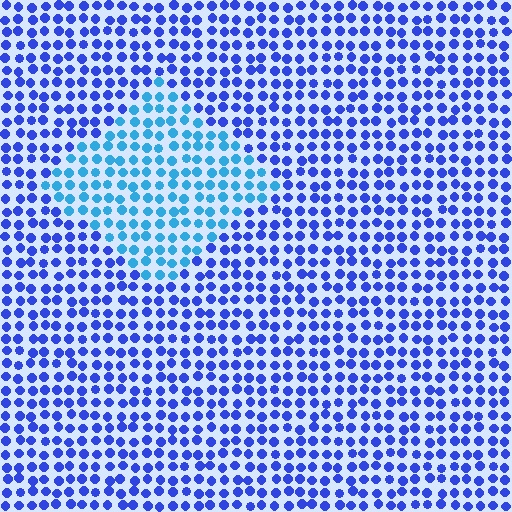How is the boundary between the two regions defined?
The boundary is defined purely by a slight shift in hue (about 35 degrees). Spacing, size, and orientation are identical on both sides.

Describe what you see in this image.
The image is filled with small blue elements in a uniform arrangement. A diamond-shaped region is visible where the elements are tinted to a slightly different hue, forming a subtle color boundary.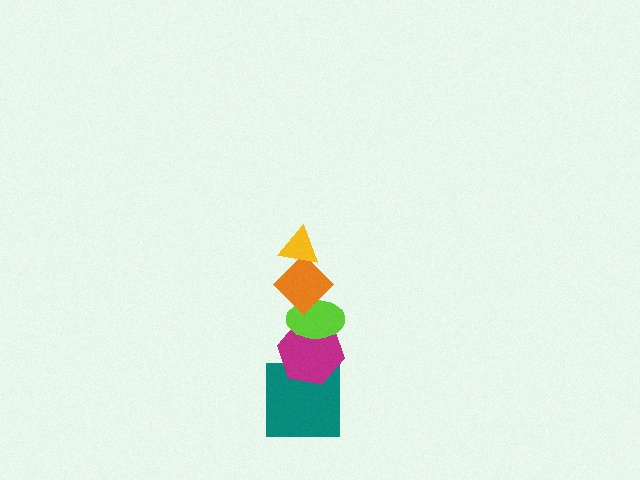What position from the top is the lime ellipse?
The lime ellipse is 3rd from the top.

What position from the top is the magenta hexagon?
The magenta hexagon is 4th from the top.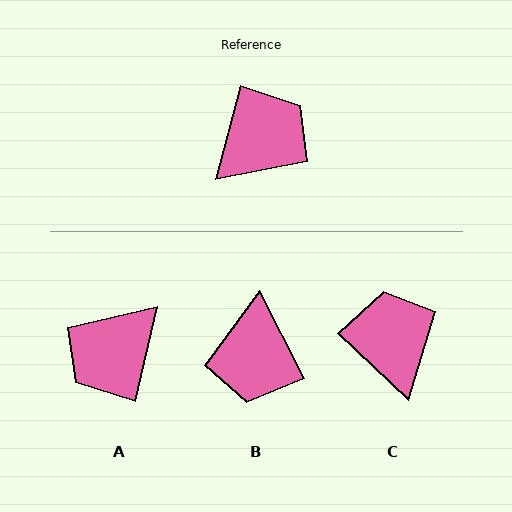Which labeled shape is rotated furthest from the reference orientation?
A, about 179 degrees away.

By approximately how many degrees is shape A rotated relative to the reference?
Approximately 179 degrees clockwise.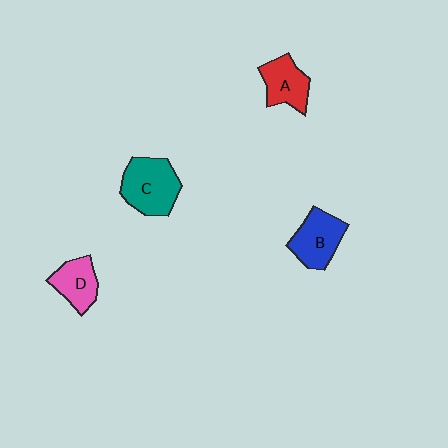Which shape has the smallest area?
Shape D (pink).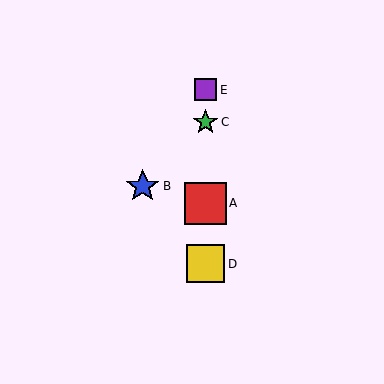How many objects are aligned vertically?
4 objects (A, C, D, E) are aligned vertically.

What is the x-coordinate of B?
Object B is at x≈143.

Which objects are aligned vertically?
Objects A, C, D, E are aligned vertically.